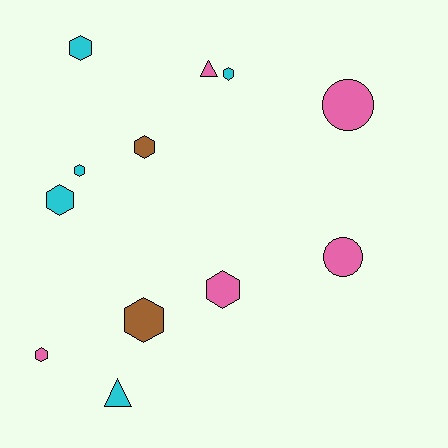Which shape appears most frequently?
Hexagon, with 8 objects.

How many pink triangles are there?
There is 1 pink triangle.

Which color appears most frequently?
Cyan, with 5 objects.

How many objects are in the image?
There are 12 objects.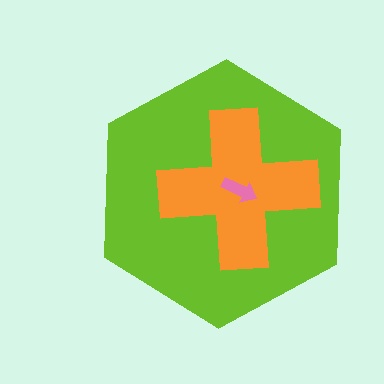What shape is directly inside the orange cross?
The pink arrow.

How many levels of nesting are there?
3.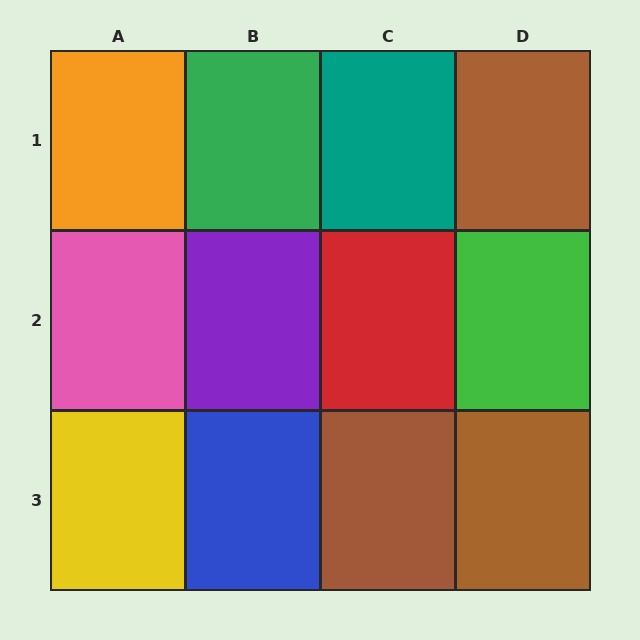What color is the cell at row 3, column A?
Yellow.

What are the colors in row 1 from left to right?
Orange, green, teal, brown.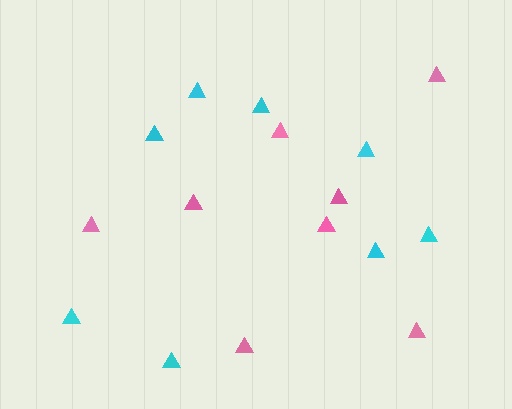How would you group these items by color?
There are 2 groups: one group of cyan triangles (8) and one group of pink triangles (8).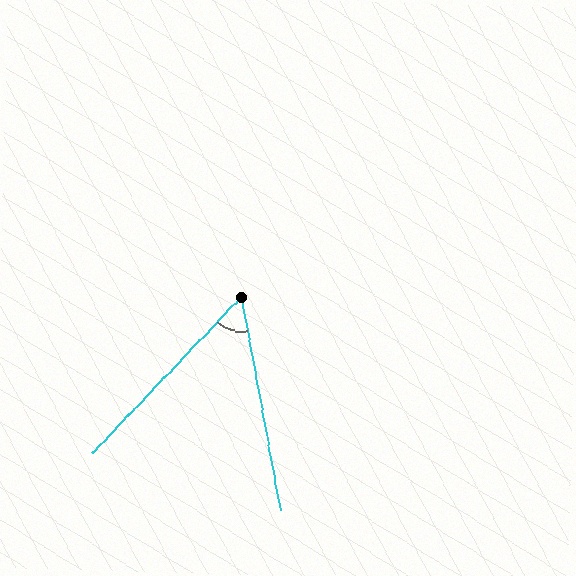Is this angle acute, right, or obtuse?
It is acute.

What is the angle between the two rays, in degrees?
Approximately 54 degrees.